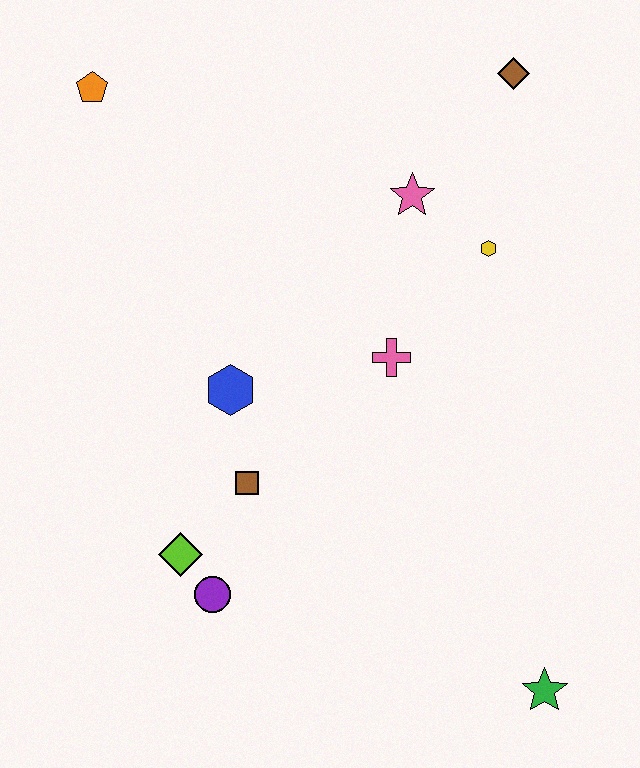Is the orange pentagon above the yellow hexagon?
Yes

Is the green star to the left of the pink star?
No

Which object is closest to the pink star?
The yellow hexagon is closest to the pink star.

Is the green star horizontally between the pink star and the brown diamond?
No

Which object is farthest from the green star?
The orange pentagon is farthest from the green star.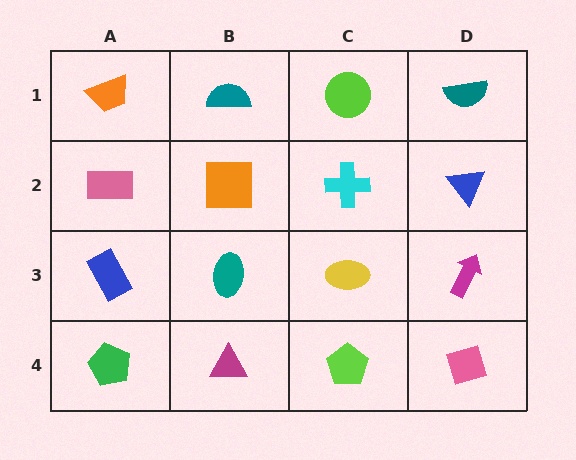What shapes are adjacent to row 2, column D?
A teal semicircle (row 1, column D), a magenta arrow (row 3, column D), a cyan cross (row 2, column C).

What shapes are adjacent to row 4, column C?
A yellow ellipse (row 3, column C), a magenta triangle (row 4, column B), a pink diamond (row 4, column D).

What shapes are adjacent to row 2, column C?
A lime circle (row 1, column C), a yellow ellipse (row 3, column C), an orange square (row 2, column B), a blue triangle (row 2, column D).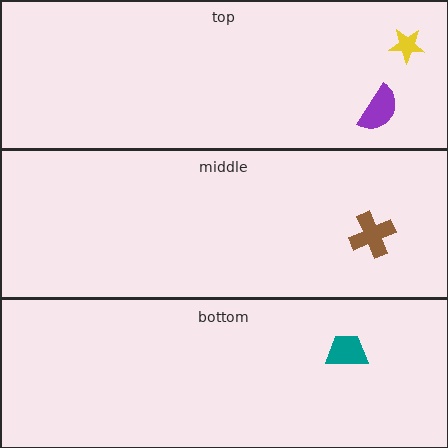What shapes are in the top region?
The yellow star, the purple semicircle.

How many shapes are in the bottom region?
1.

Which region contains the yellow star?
The top region.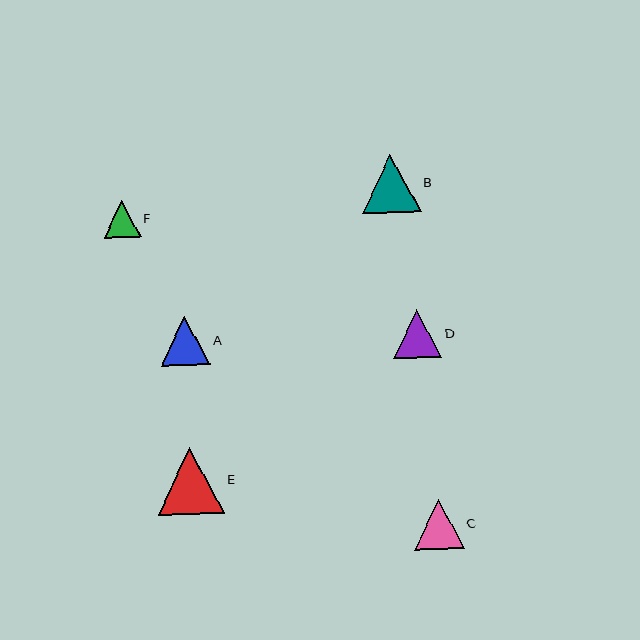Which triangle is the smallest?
Triangle F is the smallest with a size of approximately 37 pixels.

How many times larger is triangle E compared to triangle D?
Triangle E is approximately 1.4 times the size of triangle D.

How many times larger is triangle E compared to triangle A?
Triangle E is approximately 1.3 times the size of triangle A.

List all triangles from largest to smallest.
From largest to smallest: E, B, C, A, D, F.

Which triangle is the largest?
Triangle E is the largest with a size of approximately 66 pixels.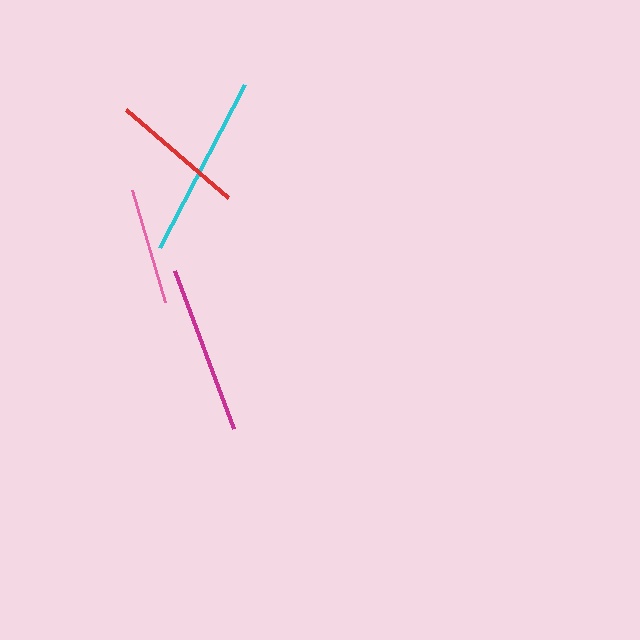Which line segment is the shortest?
The pink line is the shortest at approximately 117 pixels.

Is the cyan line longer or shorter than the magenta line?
The cyan line is longer than the magenta line.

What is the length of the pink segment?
The pink segment is approximately 117 pixels long.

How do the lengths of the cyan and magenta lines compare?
The cyan and magenta lines are approximately the same length.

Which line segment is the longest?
The cyan line is the longest at approximately 185 pixels.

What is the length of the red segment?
The red segment is approximately 134 pixels long.